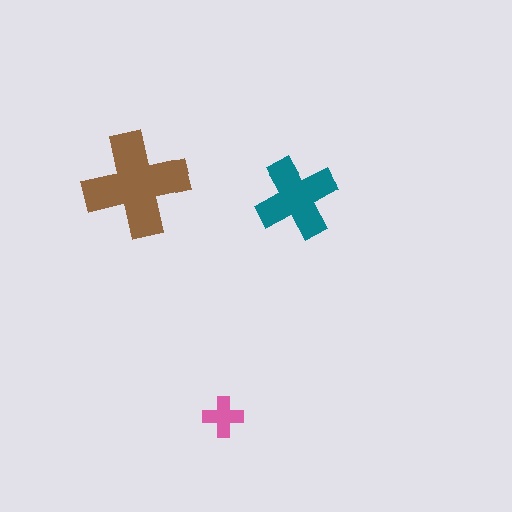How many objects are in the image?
There are 3 objects in the image.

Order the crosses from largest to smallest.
the brown one, the teal one, the pink one.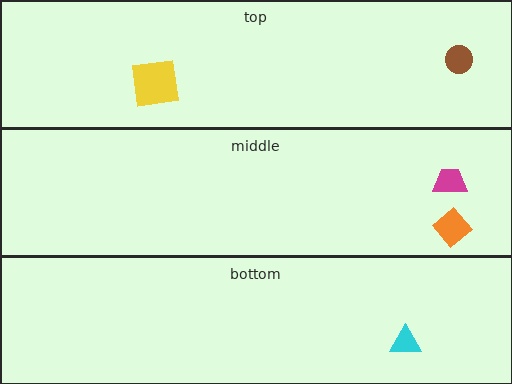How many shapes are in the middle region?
2.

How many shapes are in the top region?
2.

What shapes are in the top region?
The yellow square, the brown circle.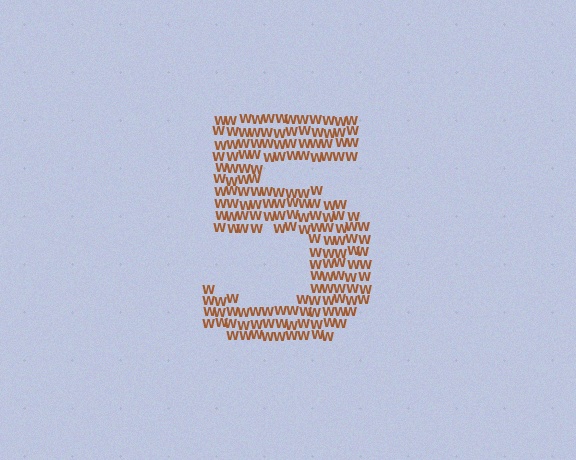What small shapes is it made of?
It is made of small letter W's.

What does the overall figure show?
The overall figure shows the digit 5.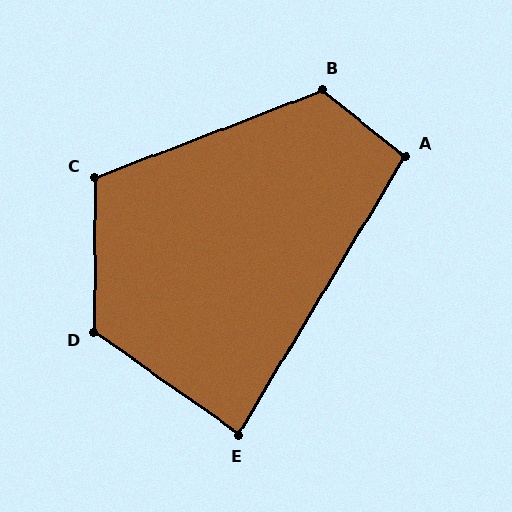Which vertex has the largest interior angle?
D, at approximately 125 degrees.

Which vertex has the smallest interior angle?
E, at approximately 86 degrees.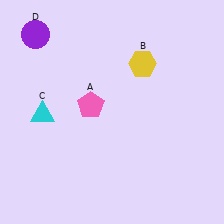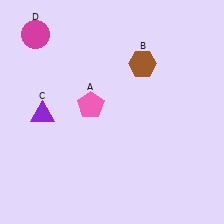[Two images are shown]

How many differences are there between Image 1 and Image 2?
There are 3 differences between the two images.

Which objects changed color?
B changed from yellow to brown. C changed from cyan to purple. D changed from purple to magenta.